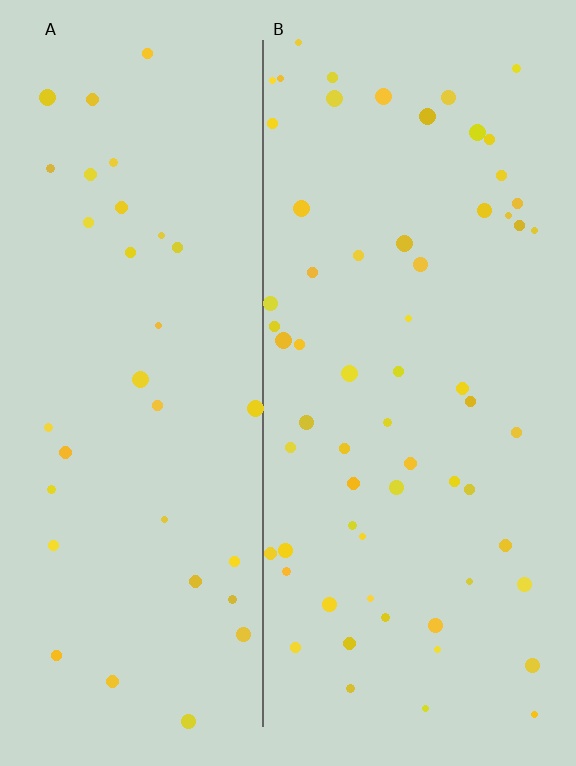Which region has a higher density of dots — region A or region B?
B (the right).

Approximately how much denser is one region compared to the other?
Approximately 1.8× — region B over region A.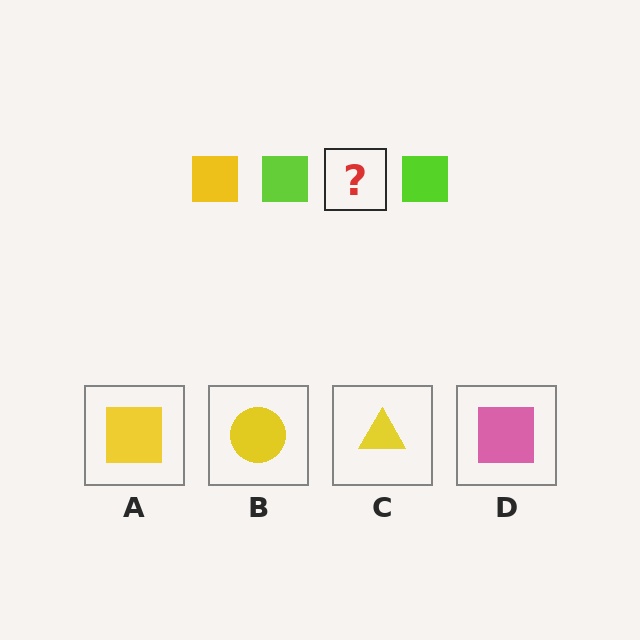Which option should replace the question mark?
Option A.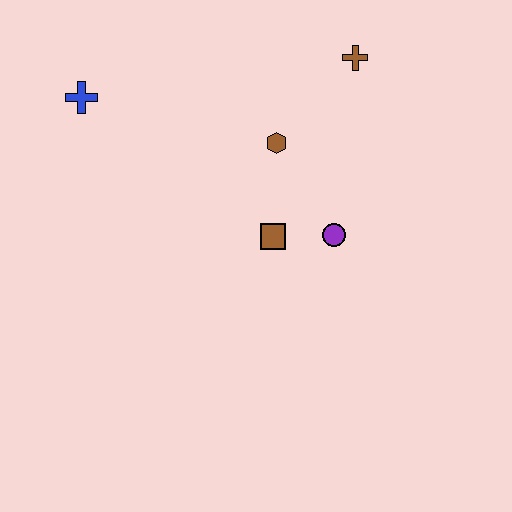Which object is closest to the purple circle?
The brown square is closest to the purple circle.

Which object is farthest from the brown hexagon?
The blue cross is farthest from the brown hexagon.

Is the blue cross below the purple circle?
No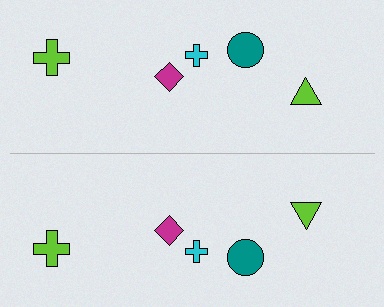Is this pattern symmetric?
Yes, this pattern has bilateral (reflection) symmetry.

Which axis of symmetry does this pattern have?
The pattern has a horizontal axis of symmetry running through the center of the image.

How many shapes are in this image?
There are 10 shapes in this image.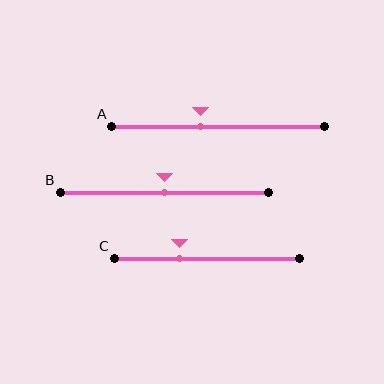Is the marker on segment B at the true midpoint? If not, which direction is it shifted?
Yes, the marker on segment B is at the true midpoint.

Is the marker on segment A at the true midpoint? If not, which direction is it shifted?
No, the marker on segment A is shifted to the left by about 8% of the segment length.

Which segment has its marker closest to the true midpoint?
Segment B has its marker closest to the true midpoint.